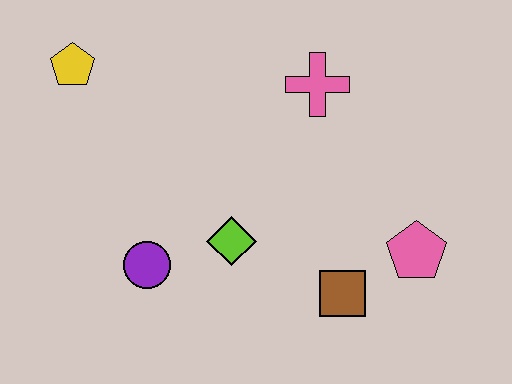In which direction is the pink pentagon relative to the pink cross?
The pink pentagon is below the pink cross.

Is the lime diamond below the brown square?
No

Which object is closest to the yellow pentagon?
The purple circle is closest to the yellow pentagon.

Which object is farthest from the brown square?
The yellow pentagon is farthest from the brown square.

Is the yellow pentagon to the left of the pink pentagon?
Yes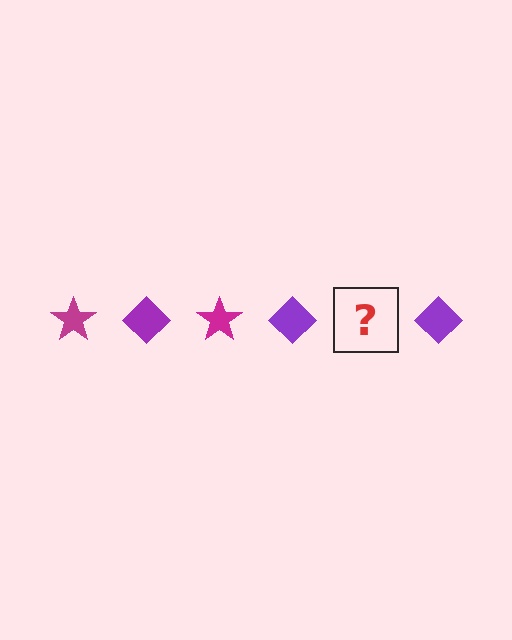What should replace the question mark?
The question mark should be replaced with a magenta star.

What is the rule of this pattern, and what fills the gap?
The rule is that the pattern alternates between magenta star and purple diamond. The gap should be filled with a magenta star.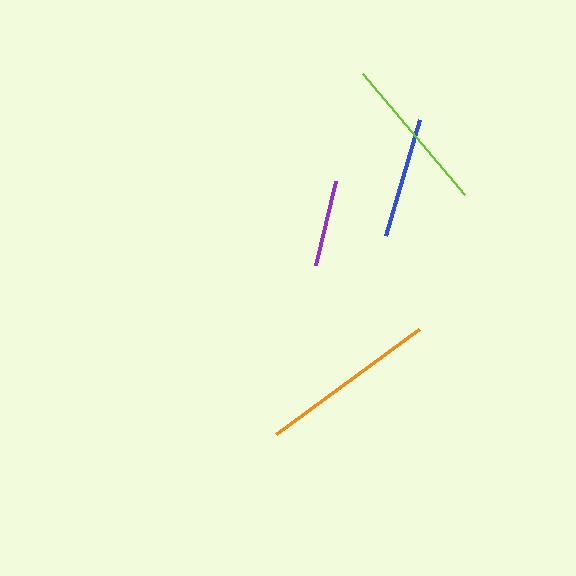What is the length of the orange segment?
The orange segment is approximately 178 pixels long.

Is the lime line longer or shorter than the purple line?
The lime line is longer than the purple line.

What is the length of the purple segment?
The purple segment is approximately 86 pixels long.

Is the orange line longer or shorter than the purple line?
The orange line is longer than the purple line.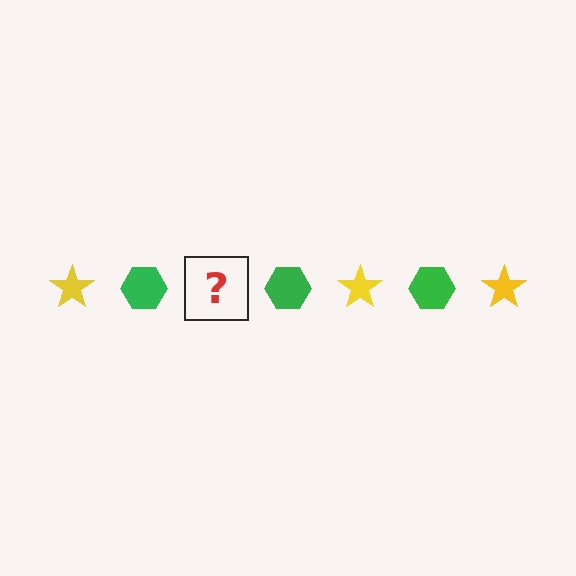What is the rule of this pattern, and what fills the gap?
The rule is that the pattern alternates between yellow star and green hexagon. The gap should be filled with a yellow star.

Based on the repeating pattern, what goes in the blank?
The blank should be a yellow star.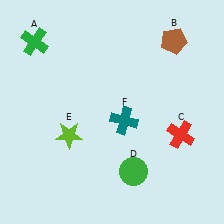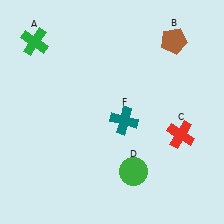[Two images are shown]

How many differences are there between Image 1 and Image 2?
There is 1 difference between the two images.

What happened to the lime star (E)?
The lime star (E) was removed in Image 2. It was in the bottom-left area of Image 1.